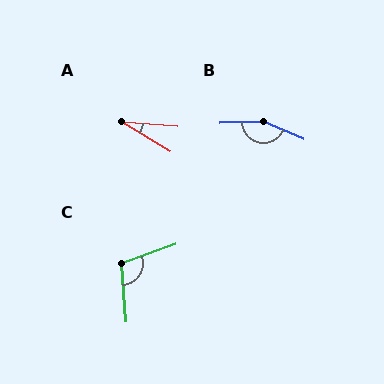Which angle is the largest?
B, at approximately 156 degrees.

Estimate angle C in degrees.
Approximately 105 degrees.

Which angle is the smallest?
A, at approximately 27 degrees.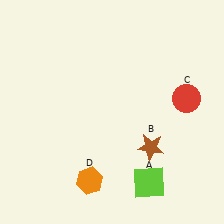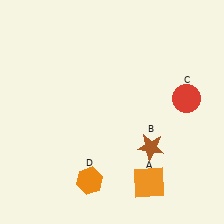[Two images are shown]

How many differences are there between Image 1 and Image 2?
There is 1 difference between the two images.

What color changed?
The square (A) changed from lime in Image 1 to orange in Image 2.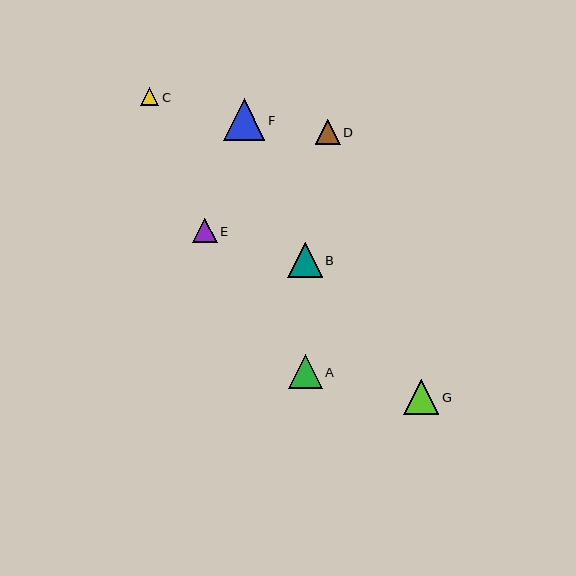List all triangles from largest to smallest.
From largest to smallest: F, G, B, A, D, E, C.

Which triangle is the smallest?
Triangle C is the smallest with a size of approximately 18 pixels.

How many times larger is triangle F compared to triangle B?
Triangle F is approximately 1.2 times the size of triangle B.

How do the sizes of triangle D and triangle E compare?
Triangle D and triangle E are approximately the same size.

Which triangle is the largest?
Triangle F is the largest with a size of approximately 41 pixels.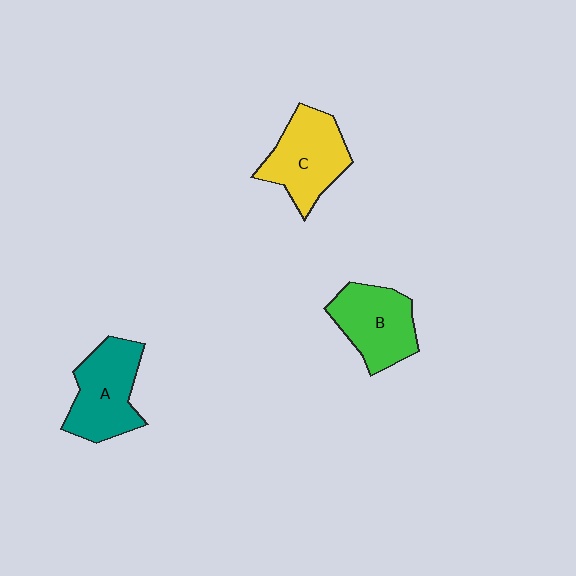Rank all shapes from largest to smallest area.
From largest to smallest: C (yellow), A (teal), B (green).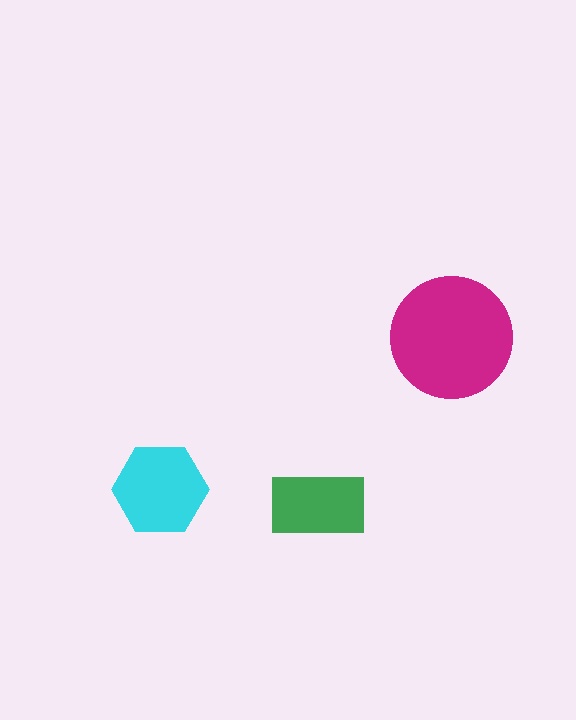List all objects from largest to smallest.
The magenta circle, the cyan hexagon, the green rectangle.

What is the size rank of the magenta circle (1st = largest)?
1st.